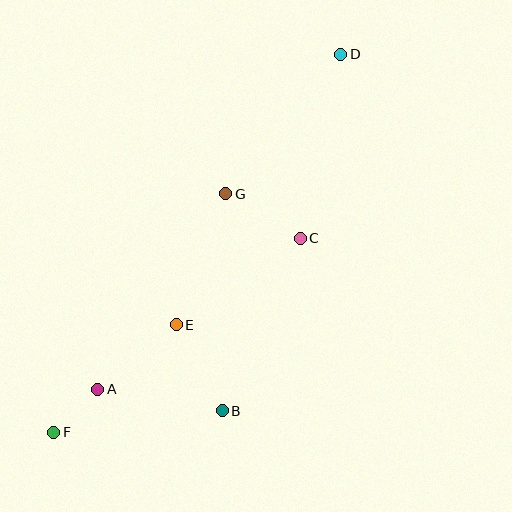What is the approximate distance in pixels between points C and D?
The distance between C and D is approximately 188 pixels.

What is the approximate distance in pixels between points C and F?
The distance between C and F is approximately 314 pixels.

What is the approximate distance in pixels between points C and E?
The distance between C and E is approximately 151 pixels.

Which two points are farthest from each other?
Points D and F are farthest from each other.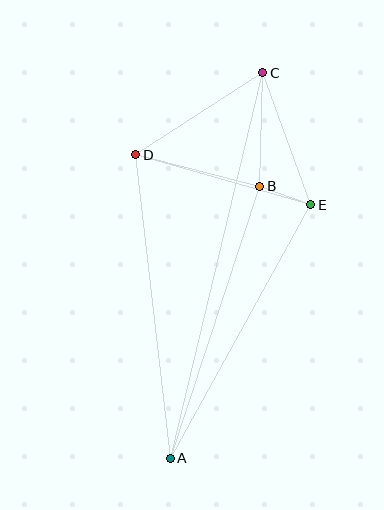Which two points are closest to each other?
Points B and E are closest to each other.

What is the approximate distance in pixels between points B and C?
The distance between B and C is approximately 114 pixels.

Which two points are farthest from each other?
Points A and C are farthest from each other.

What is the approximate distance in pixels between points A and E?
The distance between A and E is approximately 290 pixels.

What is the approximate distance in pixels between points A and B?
The distance between A and B is approximately 286 pixels.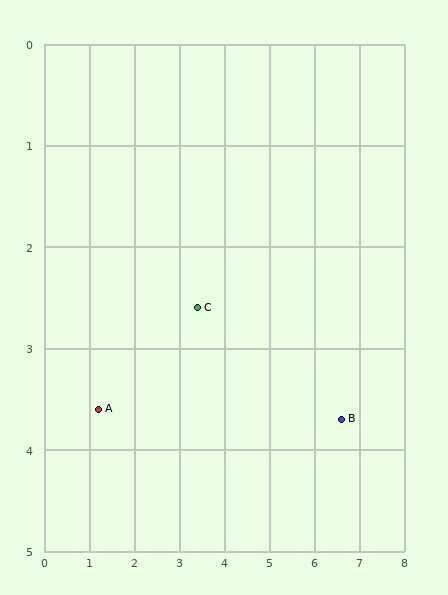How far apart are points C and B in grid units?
Points C and B are about 3.4 grid units apart.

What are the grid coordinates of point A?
Point A is at approximately (1.2, 3.6).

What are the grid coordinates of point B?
Point B is at approximately (6.6, 3.7).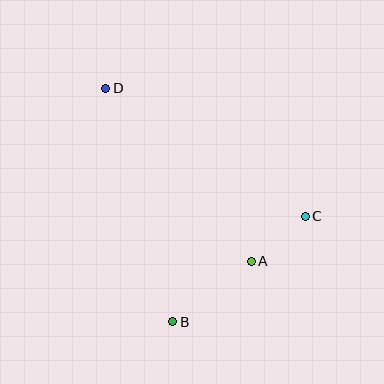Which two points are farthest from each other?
Points B and D are farthest from each other.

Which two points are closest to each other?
Points A and C are closest to each other.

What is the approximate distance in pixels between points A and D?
The distance between A and D is approximately 226 pixels.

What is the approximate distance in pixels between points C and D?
The distance between C and D is approximately 237 pixels.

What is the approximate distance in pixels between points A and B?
The distance between A and B is approximately 99 pixels.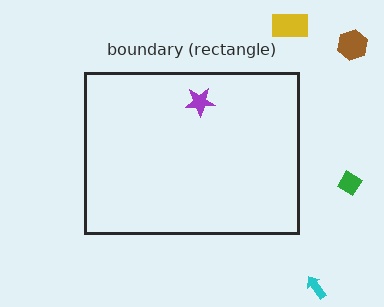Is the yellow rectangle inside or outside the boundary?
Outside.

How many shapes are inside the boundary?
1 inside, 4 outside.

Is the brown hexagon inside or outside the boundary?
Outside.